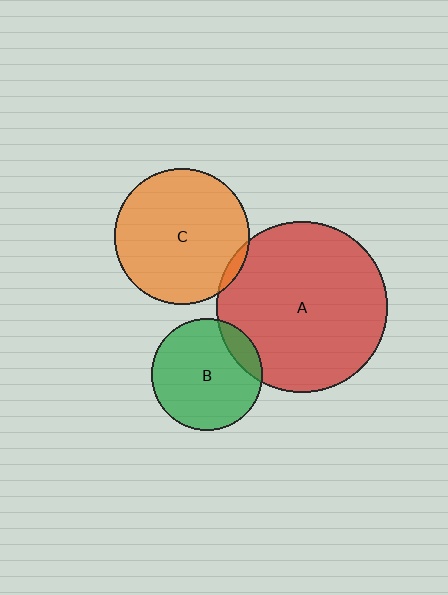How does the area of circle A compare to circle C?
Approximately 1.6 times.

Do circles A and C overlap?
Yes.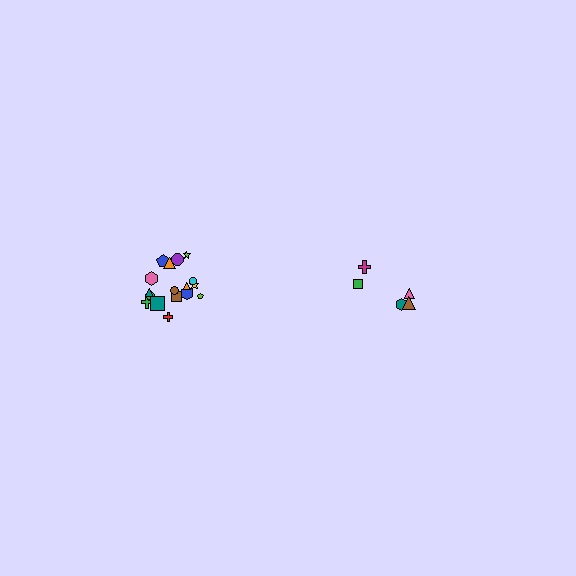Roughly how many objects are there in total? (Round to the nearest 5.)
Roughly 25 objects in total.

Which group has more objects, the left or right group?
The left group.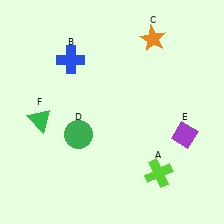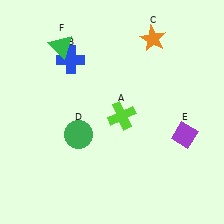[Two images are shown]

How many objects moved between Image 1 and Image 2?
2 objects moved between the two images.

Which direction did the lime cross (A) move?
The lime cross (A) moved up.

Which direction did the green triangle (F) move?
The green triangle (F) moved up.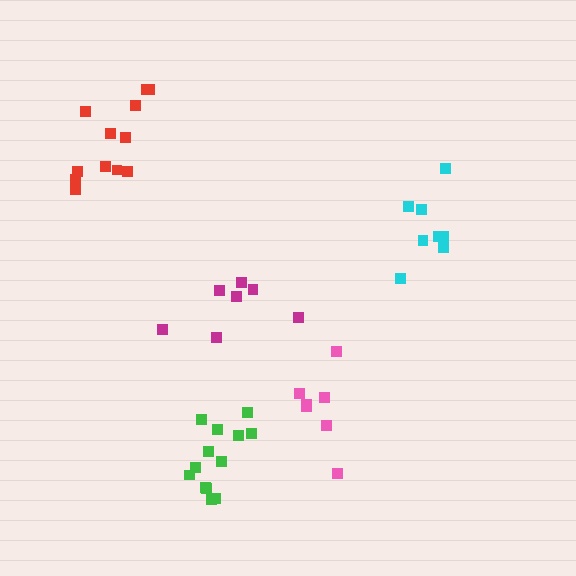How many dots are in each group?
Group 1: 8 dots, Group 2: 13 dots, Group 3: 7 dots, Group 4: 12 dots, Group 5: 7 dots (47 total).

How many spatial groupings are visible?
There are 5 spatial groupings.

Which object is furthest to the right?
The cyan cluster is rightmost.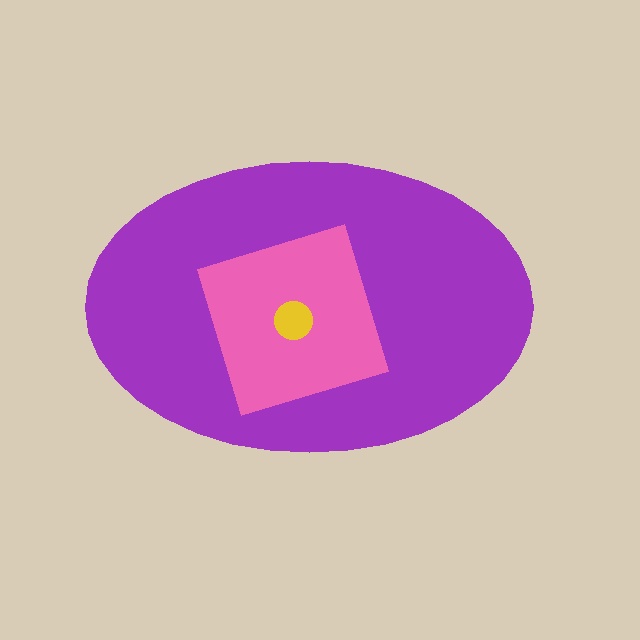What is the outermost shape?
The purple ellipse.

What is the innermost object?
The yellow circle.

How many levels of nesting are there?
3.